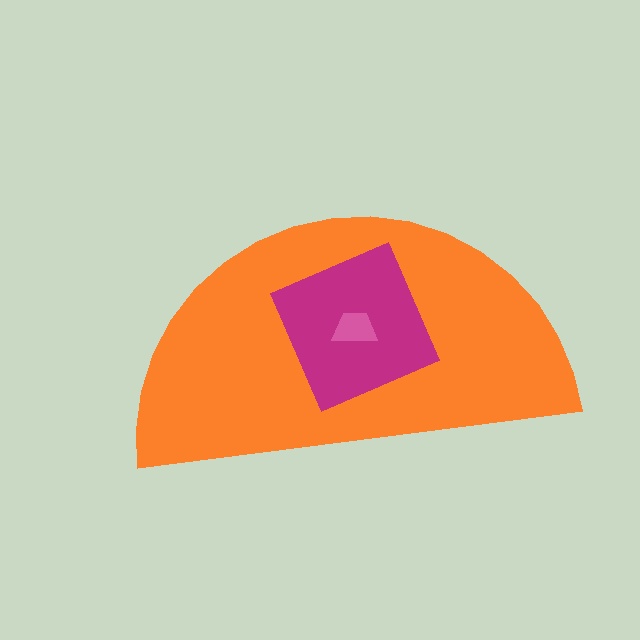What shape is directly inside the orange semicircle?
The magenta diamond.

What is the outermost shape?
The orange semicircle.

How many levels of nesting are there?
3.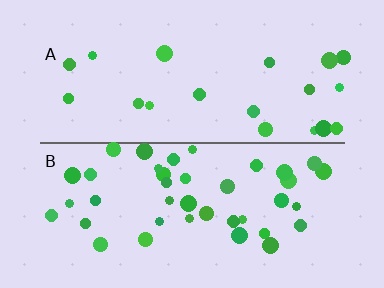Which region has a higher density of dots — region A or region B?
B (the bottom).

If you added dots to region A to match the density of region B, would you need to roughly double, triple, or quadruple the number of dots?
Approximately double.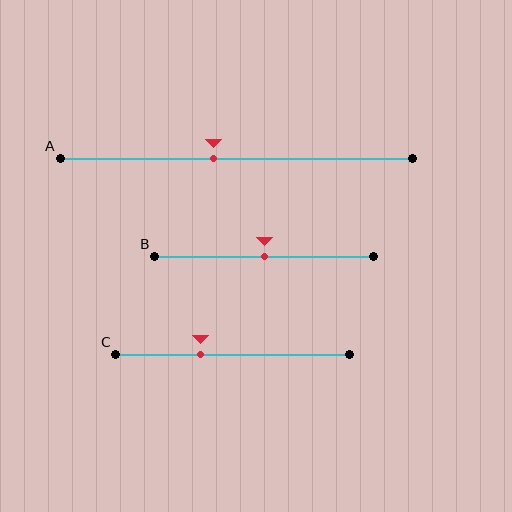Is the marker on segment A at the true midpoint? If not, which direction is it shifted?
No, the marker on segment A is shifted to the left by about 6% of the segment length.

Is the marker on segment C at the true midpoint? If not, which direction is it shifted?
No, the marker on segment C is shifted to the left by about 14% of the segment length.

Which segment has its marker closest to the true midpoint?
Segment B has its marker closest to the true midpoint.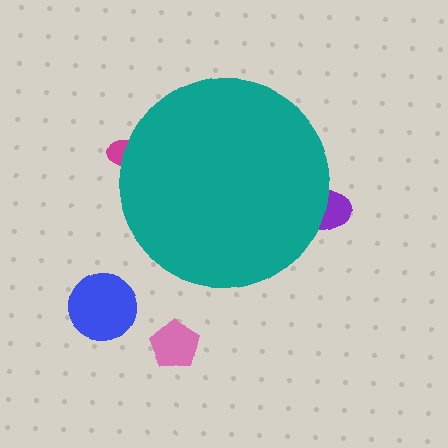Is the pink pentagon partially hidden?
No, the pink pentagon is fully visible.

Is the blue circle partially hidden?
No, the blue circle is fully visible.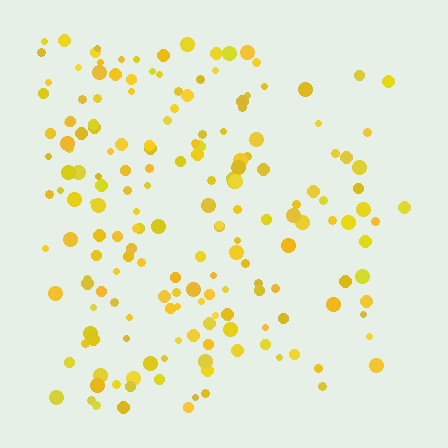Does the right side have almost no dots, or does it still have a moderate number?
Still a moderate number, just noticeably fewer than the left.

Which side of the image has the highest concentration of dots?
The left.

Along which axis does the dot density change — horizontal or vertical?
Horizontal.